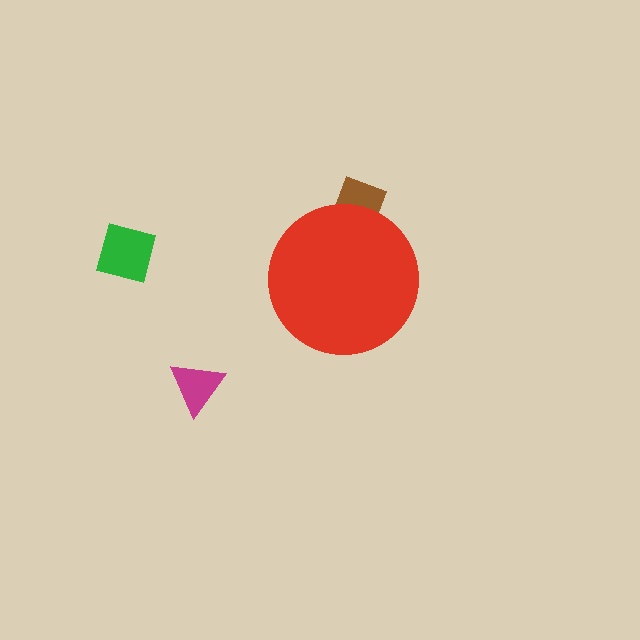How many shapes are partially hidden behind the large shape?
1 shape is partially hidden.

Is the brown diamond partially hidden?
Yes, the brown diamond is partially hidden behind the red circle.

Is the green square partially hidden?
No, the green square is fully visible.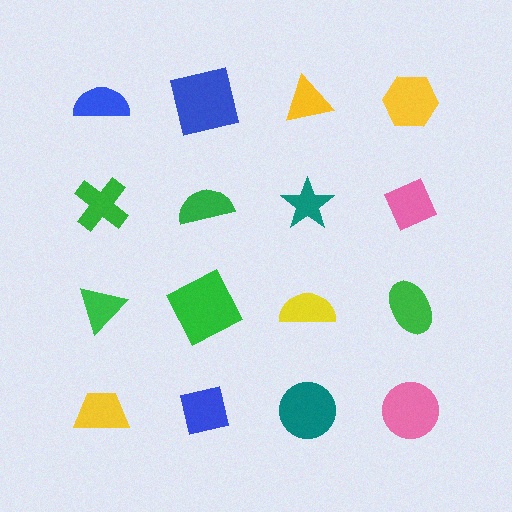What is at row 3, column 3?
A yellow semicircle.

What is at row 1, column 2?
A blue square.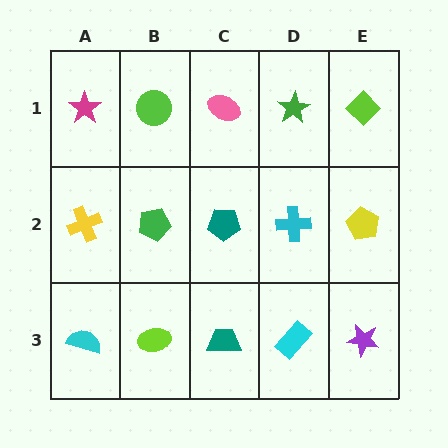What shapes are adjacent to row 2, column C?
A pink ellipse (row 1, column C), a teal trapezoid (row 3, column C), a green pentagon (row 2, column B), a cyan cross (row 2, column D).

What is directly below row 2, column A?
A cyan semicircle.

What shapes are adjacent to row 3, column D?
A cyan cross (row 2, column D), a teal trapezoid (row 3, column C), a purple star (row 3, column E).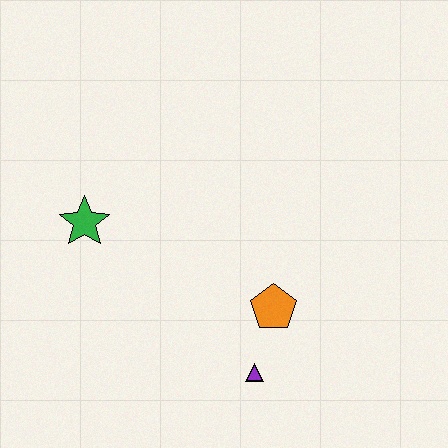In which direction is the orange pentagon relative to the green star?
The orange pentagon is to the right of the green star.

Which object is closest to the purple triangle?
The orange pentagon is closest to the purple triangle.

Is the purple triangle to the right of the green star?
Yes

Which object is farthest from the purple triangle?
The green star is farthest from the purple triangle.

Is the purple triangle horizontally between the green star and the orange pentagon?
Yes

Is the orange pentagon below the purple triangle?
No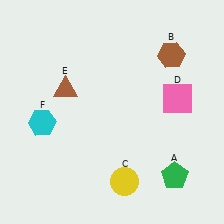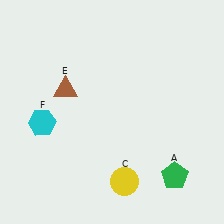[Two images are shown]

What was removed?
The pink square (D), the brown hexagon (B) were removed in Image 2.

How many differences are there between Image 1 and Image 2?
There are 2 differences between the two images.